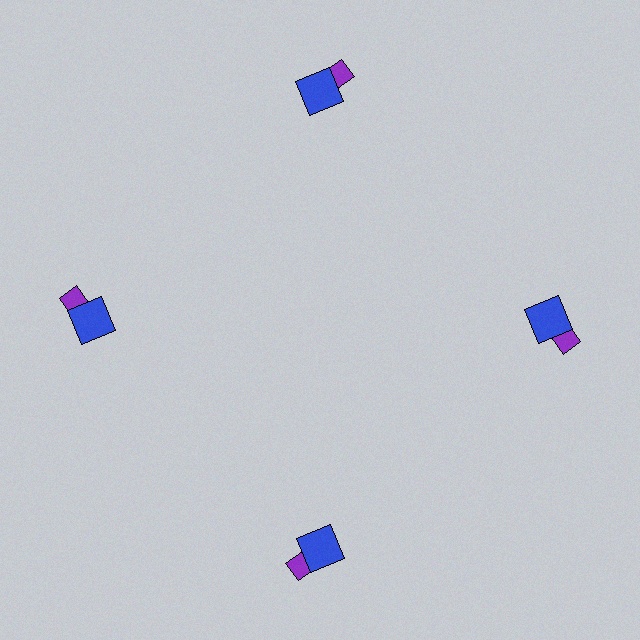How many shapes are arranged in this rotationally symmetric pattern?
There are 8 shapes, arranged in 4 groups of 2.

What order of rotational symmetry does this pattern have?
This pattern has 4-fold rotational symmetry.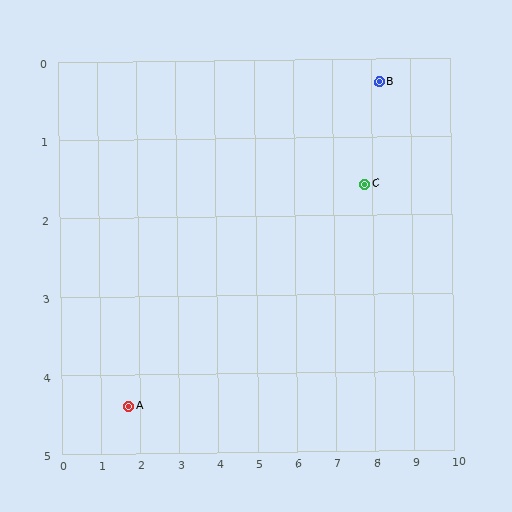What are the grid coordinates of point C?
Point C is at approximately (7.8, 1.6).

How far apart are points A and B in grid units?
Points A and B are about 7.7 grid units apart.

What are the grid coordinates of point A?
Point A is at approximately (1.7, 4.4).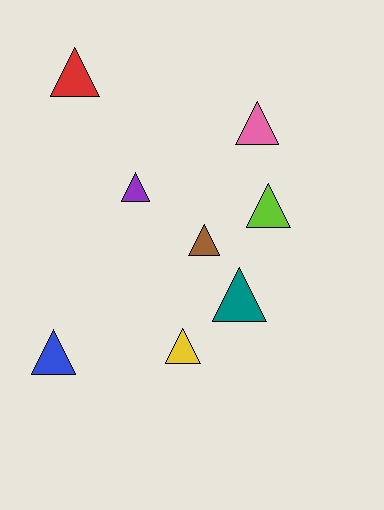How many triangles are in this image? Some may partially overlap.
There are 8 triangles.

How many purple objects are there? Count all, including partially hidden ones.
There is 1 purple object.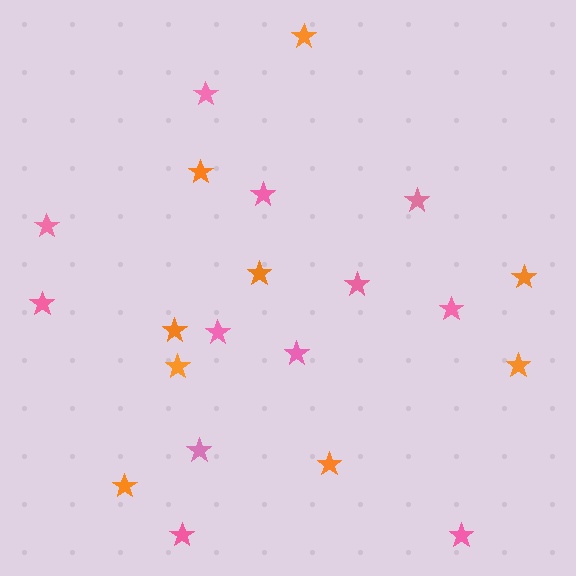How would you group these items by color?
There are 2 groups: one group of pink stars (12) and one group of orange stars (9).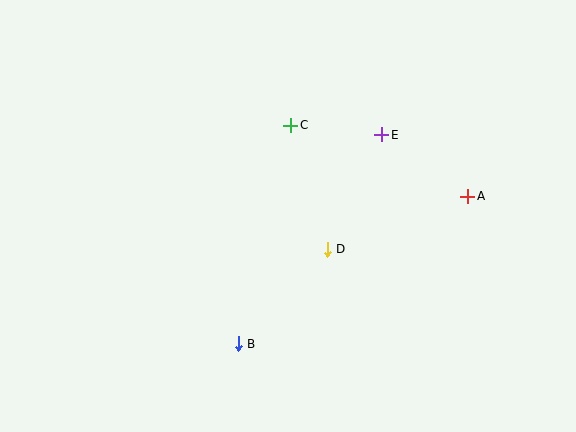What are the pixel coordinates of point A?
Point A is at (468, 196).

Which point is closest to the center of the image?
Point D at (327, 249) is closest to the center.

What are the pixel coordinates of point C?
Point C is at (291, 125).